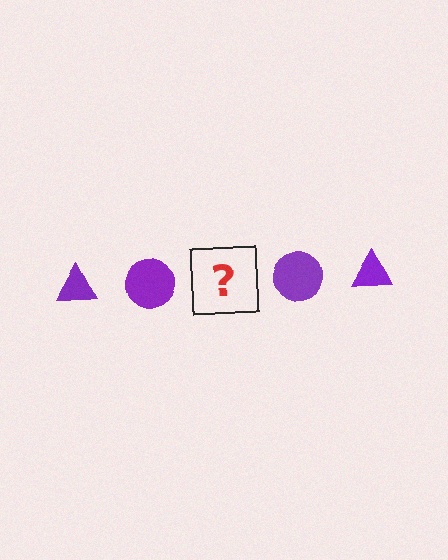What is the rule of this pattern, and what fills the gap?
The rule is that the pattern cycles through triangle, circle shapes in purple. The gap should be filled with a purple triangle.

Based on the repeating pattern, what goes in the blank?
The blank should be a purple triangle.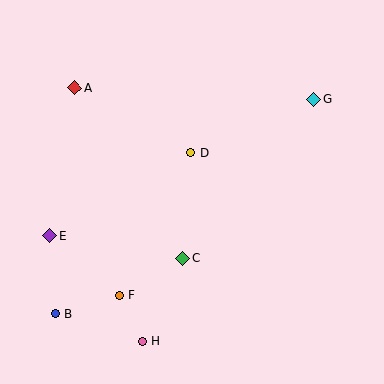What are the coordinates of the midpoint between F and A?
The midpoint between F and A is at (97, 191).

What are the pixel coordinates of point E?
Point E is at (50, 236).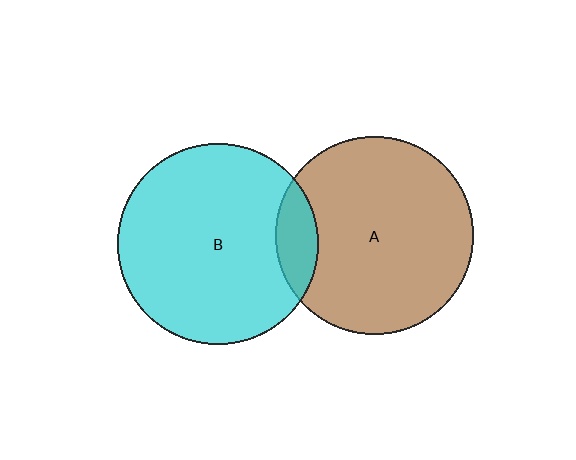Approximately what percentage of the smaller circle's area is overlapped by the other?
Approximately 10%.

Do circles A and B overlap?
Yes.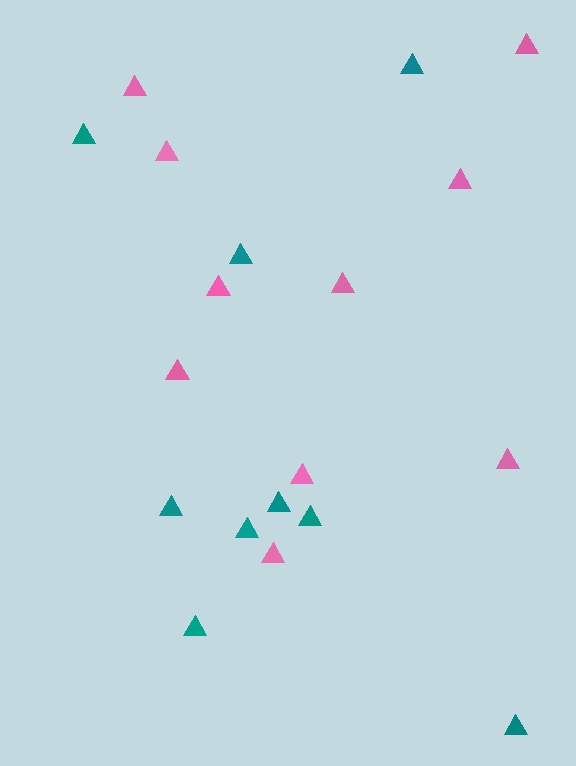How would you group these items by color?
There are 2 groups: one group of teal triangles (9) and one group of pink triangles (10).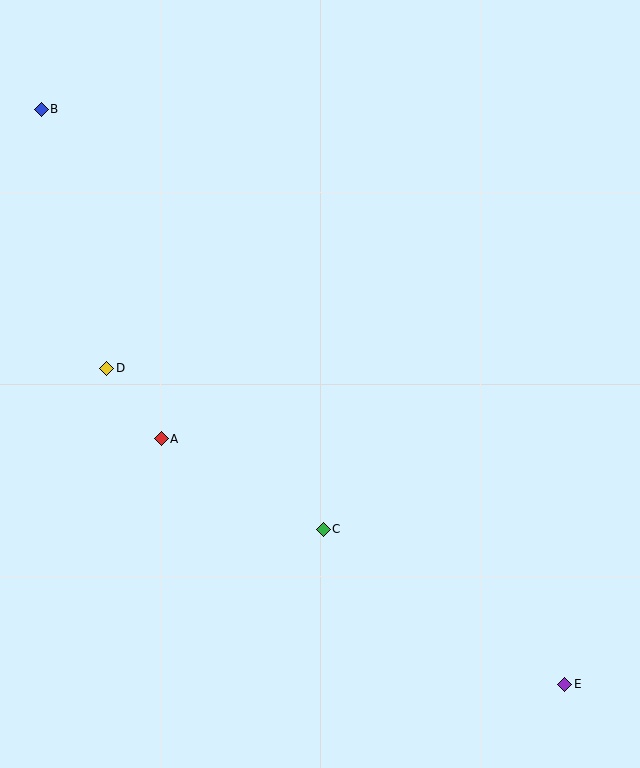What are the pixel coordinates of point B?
Point B is at (41, 109).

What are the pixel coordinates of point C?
Point C is at (323, 529).